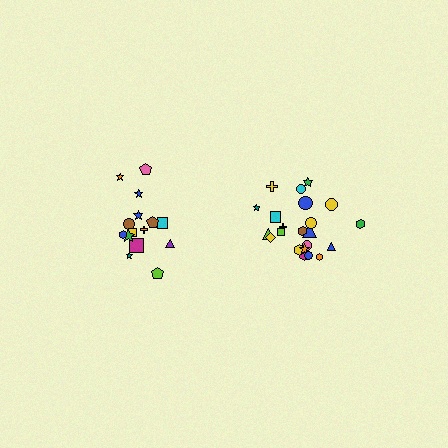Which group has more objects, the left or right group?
The right group.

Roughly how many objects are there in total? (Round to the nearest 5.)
Roughly 35 objects in total.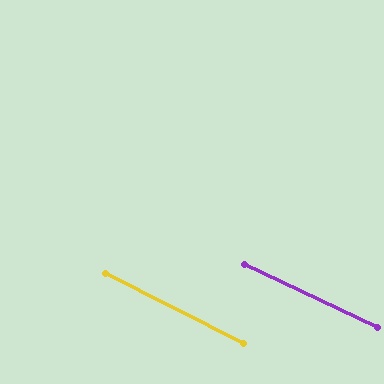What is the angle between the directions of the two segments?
Approximately 2 degrees.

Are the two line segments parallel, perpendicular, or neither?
Parallel — their directions differ by only 1.6°.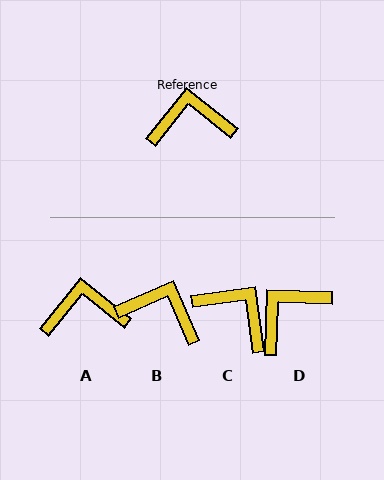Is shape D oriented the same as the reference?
No, it is off by about 36 degrees.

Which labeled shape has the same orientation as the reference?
A.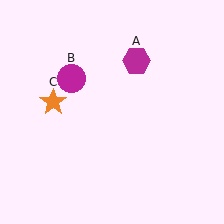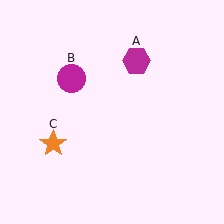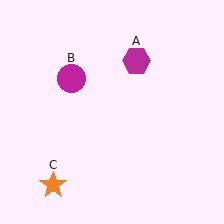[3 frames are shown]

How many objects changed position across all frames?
1 object changed position: orange star (object C).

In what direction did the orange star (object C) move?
The orange star (object C) moved down.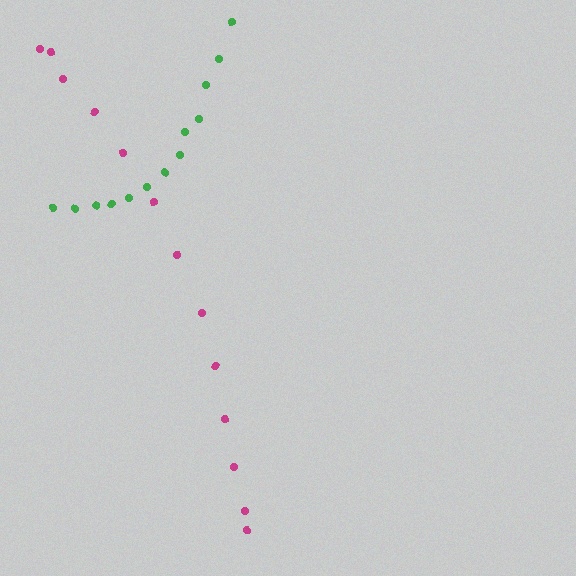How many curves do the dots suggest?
There are 2 distinct paths.